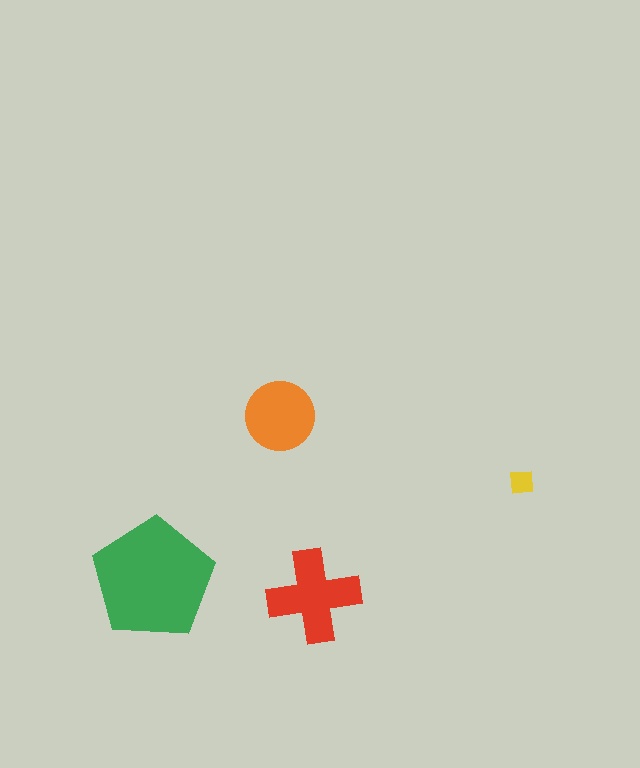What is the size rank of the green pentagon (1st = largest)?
1st.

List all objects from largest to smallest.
The green pentagon, the red cross, the orange circle, the yellow square.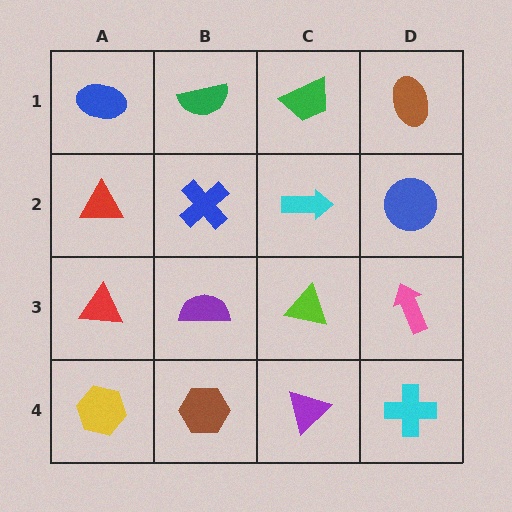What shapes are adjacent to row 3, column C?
A cyan arrow (row 2, column C), a purple triangle (row 4, column C), a purple semicircle (row 3, column B), a pink arrow (row 3, column D).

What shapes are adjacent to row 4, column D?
A pink arrow (row 3, column D), a purple triangle (row 4, column C).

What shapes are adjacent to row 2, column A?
A blue ellipse (row 1, column A), a red triangle (row 3, column A), a blue cross (row 2, column B).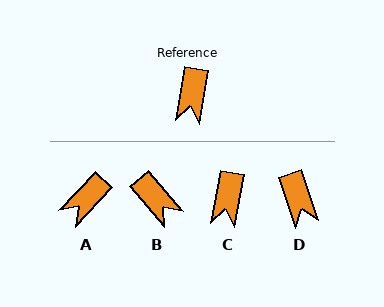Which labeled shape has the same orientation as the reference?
C.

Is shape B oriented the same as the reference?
No, it is off by about 50 degrees.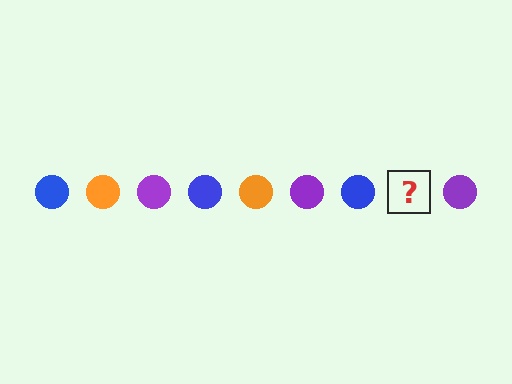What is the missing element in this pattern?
The missing element is an orange circle.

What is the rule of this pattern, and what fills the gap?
The rule is that the pattern cycles through blue, orange, purple circles. The gap should be filled with an orange circle.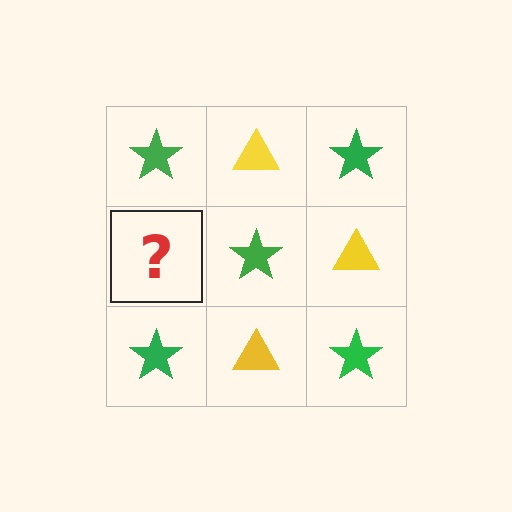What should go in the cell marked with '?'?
The missing cell should contain a yellow triangle.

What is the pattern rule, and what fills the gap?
The rule is that it alternates green star and yellow triangle in a checkerboard pattern. The gap should be filled with a yellow triangle.